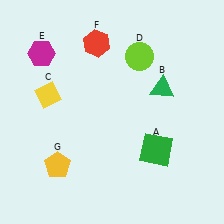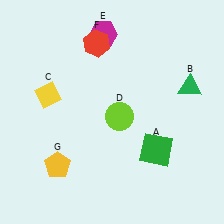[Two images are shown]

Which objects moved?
The objects that moved are: the green triangle (B), the lime circle (D), the magenta hexagon (E).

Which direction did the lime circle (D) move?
The lime circle (D) moved down.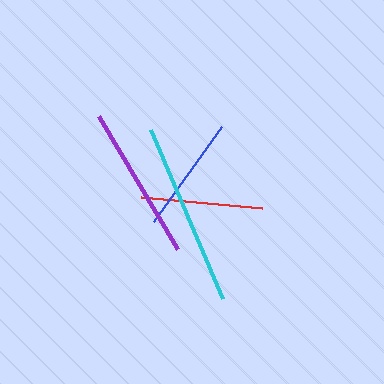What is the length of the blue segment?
The blue segment is approximately 117 pixels long.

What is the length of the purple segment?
The purple segment is approximately 155 pixels long.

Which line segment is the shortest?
The blue line is the shortest at approximately 117 pixels.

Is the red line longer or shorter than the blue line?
The red line is longer than the blue line.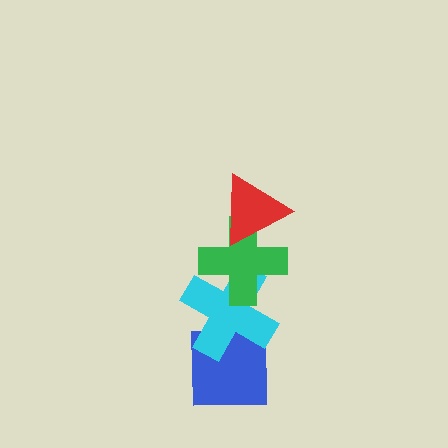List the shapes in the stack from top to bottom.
From top to bottom: the red triangle, the green cross, the cyan cross, the blue square.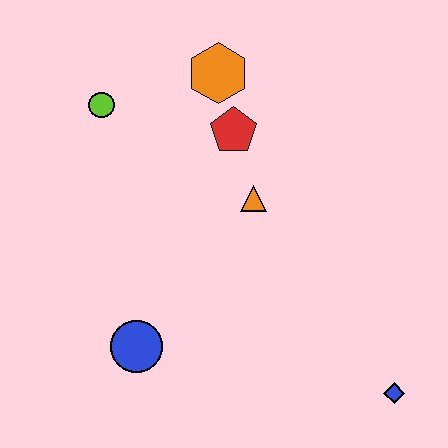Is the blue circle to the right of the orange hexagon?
No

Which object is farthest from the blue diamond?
The lime circle is farthest from the blue diamond.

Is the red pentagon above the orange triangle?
Yes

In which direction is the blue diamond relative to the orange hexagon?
The blue diamond is below the orange hexagon.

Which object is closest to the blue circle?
The orange triangle is closest to the blue circle.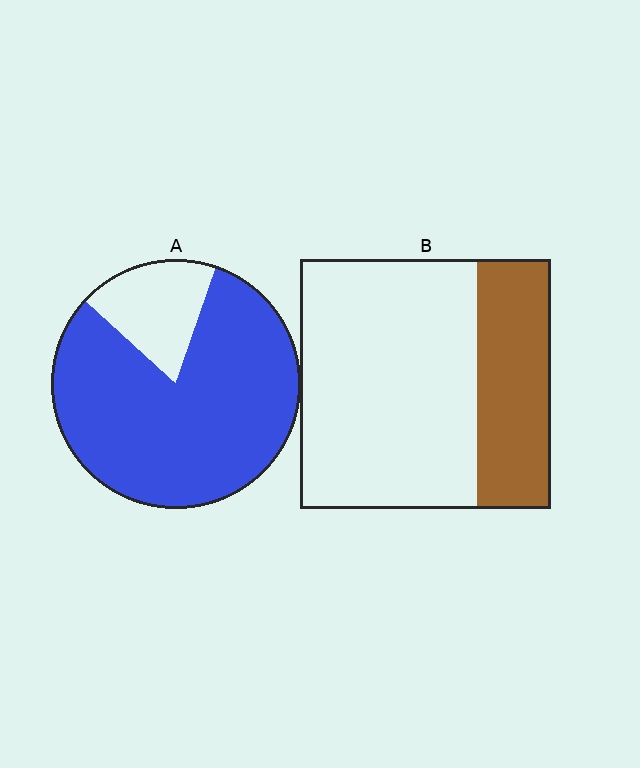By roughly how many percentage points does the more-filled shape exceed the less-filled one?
By roughly 50 percentage points (A over B).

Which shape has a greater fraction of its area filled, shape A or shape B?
Shape A.